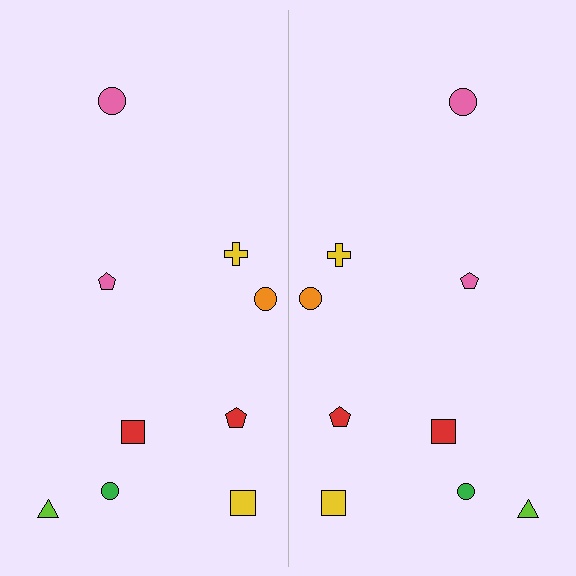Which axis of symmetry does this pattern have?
The pattern has a vertical axis of symmetry running through the center of the image.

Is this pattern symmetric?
Yes, this pattern has bilateral (reflection) symmetry.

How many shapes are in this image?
There are 18 shapes in this image.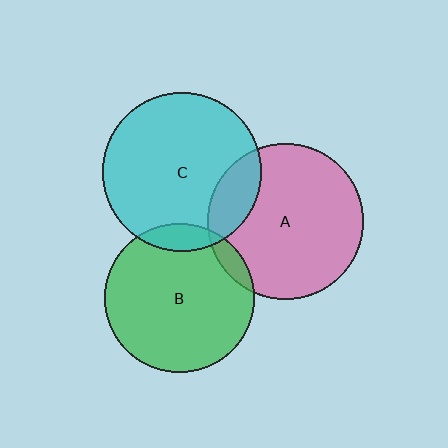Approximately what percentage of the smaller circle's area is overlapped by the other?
Approximately 5%.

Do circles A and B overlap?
Yes.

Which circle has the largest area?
Circle C (cyan).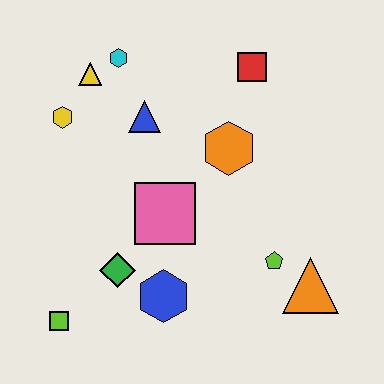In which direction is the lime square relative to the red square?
The lime square is below the red square.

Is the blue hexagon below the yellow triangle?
Yes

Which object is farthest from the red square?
The lime square is farthest from the red square.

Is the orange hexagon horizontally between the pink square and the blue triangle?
No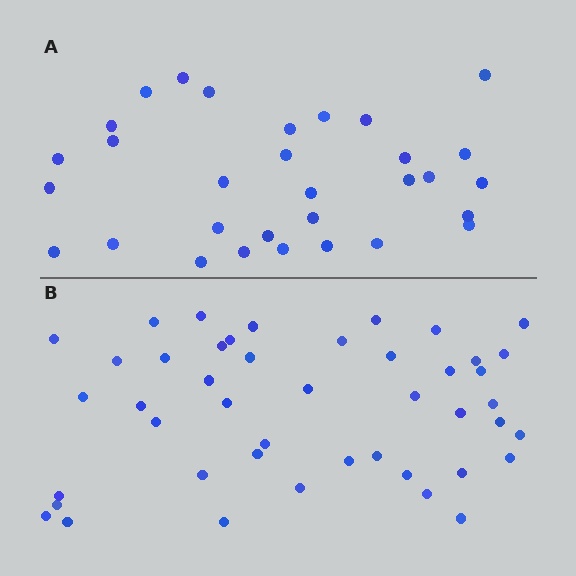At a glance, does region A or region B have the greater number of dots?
Region B (the bottom region) has more dots.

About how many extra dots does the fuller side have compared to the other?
Region B has approximately 15 more dots than region A.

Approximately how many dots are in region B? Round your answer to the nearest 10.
About 40 dots. (The exact count is 45, which rounds to 40.)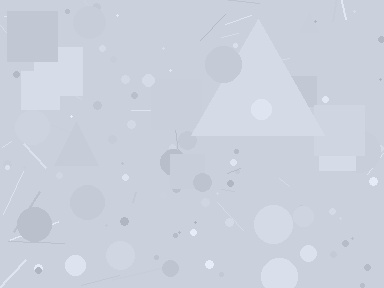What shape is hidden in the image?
A triangle is hidden in the image.